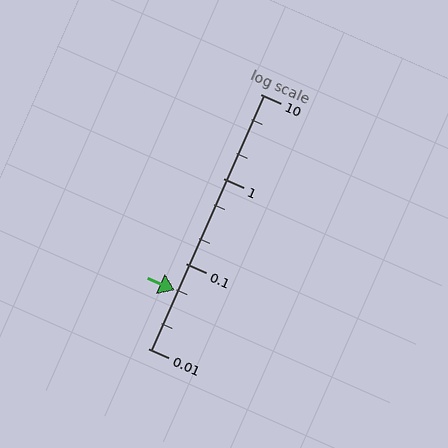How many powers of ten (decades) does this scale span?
The scale spans 3 decades, from 0.01 to 10.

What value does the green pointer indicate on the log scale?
The pointer indicates approximately 0.049.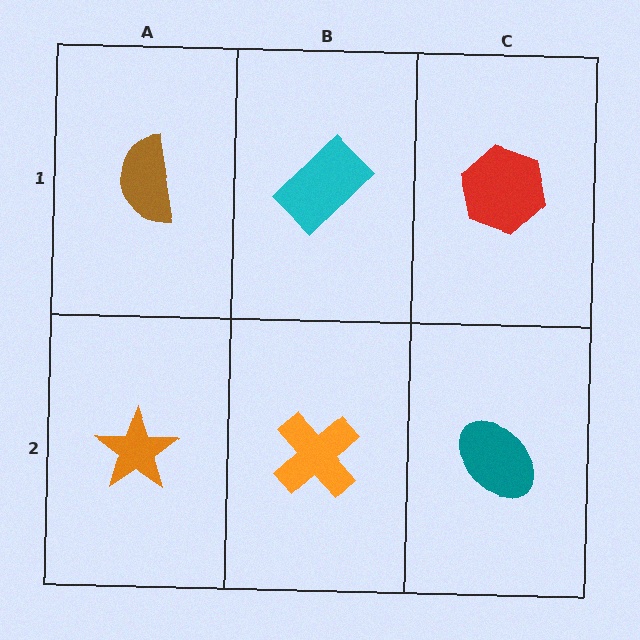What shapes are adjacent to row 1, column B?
An orange cross (row 2, column B), a brown semicircle (row 1, column A), a red hexagon (row 1, column C).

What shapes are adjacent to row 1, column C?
A teal ellipse (row 2, column C), a cyan rectangle (row 1, column B).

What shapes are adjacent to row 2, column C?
A red hexagon (row 1, column C), an orange cross (row 2, column B).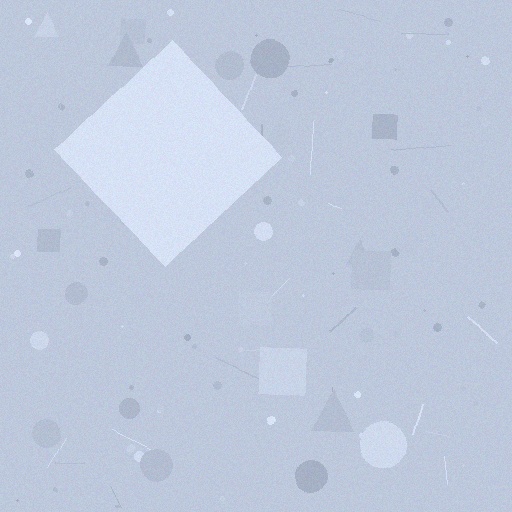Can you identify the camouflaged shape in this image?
The camouflaged shape is a diamond.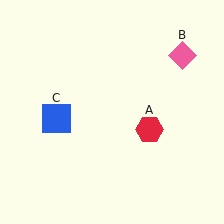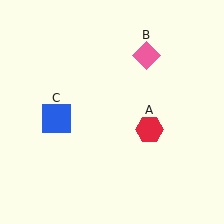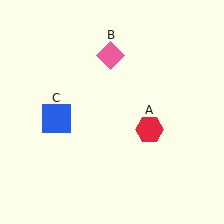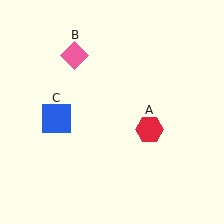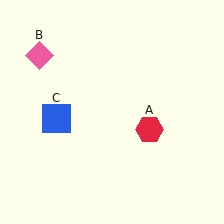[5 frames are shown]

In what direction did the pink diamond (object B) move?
The pink diamond (object B) moved left.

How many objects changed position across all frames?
1 object changed position: pink diamond (object B).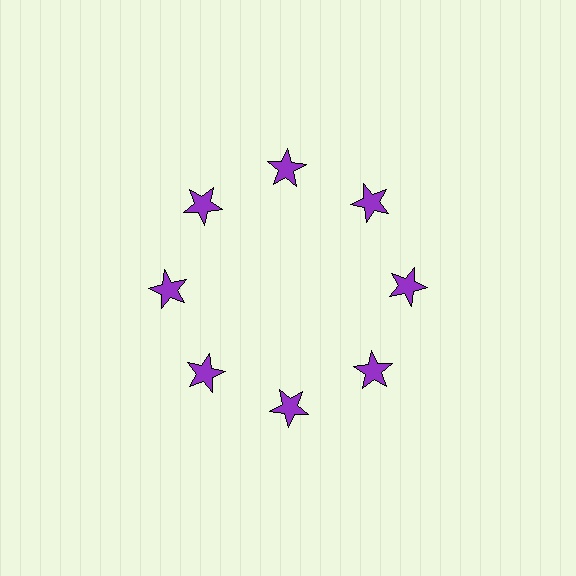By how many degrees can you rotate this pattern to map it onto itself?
The pattern maps onto itself every 45 degrees of rotation.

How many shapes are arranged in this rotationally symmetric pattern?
There are 8 shapes, arranged in 8 groups of 1.